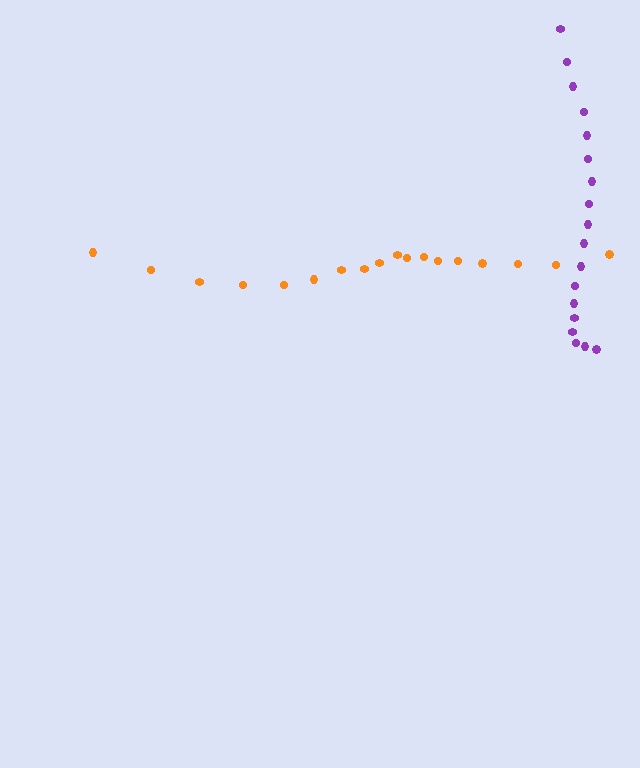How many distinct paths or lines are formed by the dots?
There are 2 distinct paths.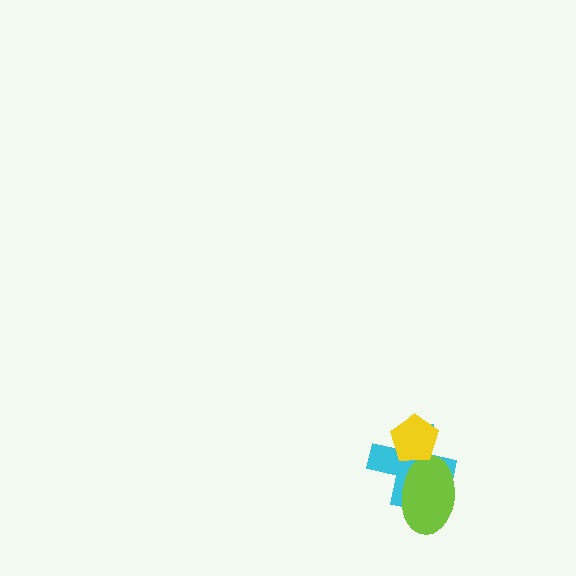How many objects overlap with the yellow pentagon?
2 objects overlap with the yellow pentagon.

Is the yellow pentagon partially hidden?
No, no other shape covers it.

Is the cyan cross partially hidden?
Yes, it is partially covered by another shape.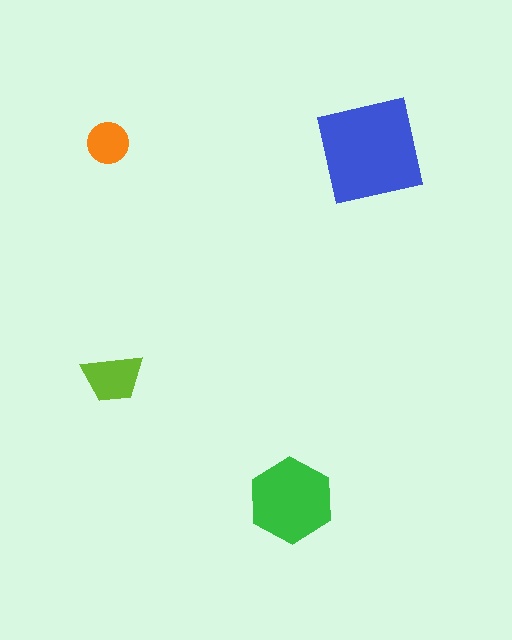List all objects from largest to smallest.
The blue square, the green hexagon, the lime trapezoid, the orange circle.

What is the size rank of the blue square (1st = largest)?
1st.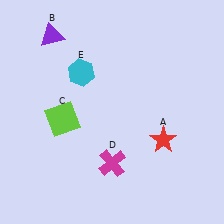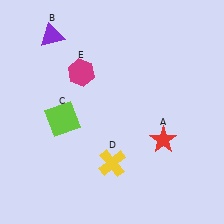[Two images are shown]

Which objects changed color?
D changed from magenta to yellow. E changed from cyan to magenta.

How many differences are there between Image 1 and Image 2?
There are 2 differences between the two images.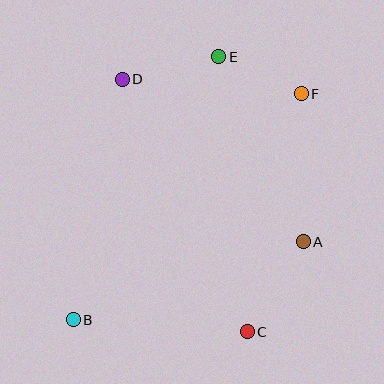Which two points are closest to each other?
Points E and F are closest to each other.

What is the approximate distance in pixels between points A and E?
The distance between A and E is approximately 204 pixels.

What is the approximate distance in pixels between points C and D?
The distance between C and D is approximately 282 pixels.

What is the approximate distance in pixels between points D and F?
The distance between D and F is approximately 180 pixels.